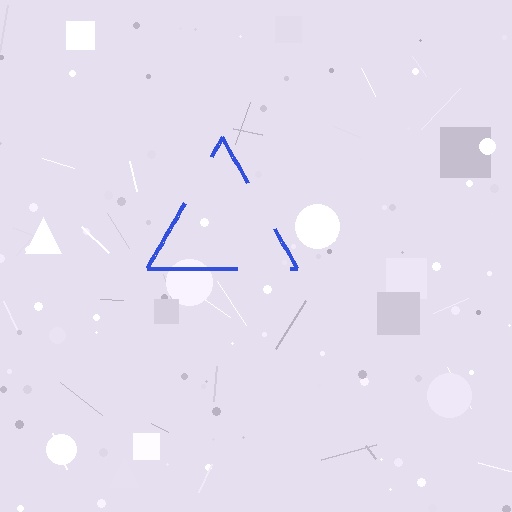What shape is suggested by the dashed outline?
The dashed outline suggests a triangle.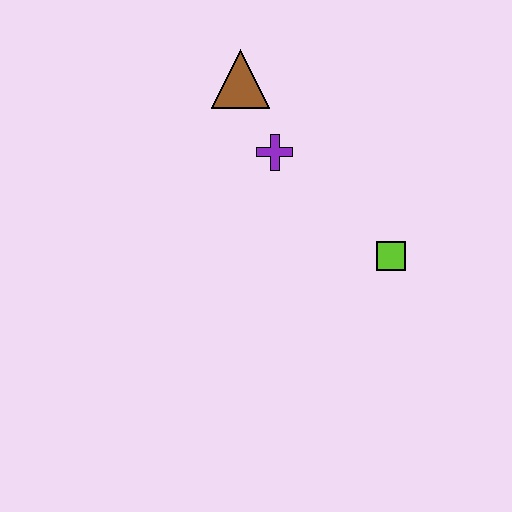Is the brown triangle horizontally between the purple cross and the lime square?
No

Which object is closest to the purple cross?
The brown triangle is closest to the purple cross.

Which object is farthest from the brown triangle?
The lime square is farthest from the brown triangle.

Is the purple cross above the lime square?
Yes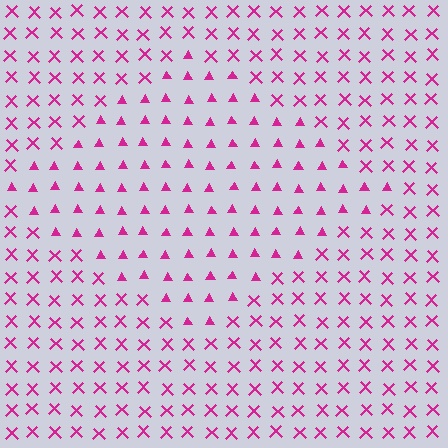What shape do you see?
I see a diamond.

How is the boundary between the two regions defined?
The boundary is defined by a change in element shape: triangles inside vs. X marks outside. All elements share the same color and spacing.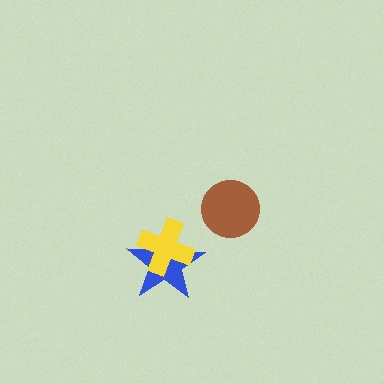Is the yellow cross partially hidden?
No, no other shape covers it.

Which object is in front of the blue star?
The yellow cross is in front of the blue star.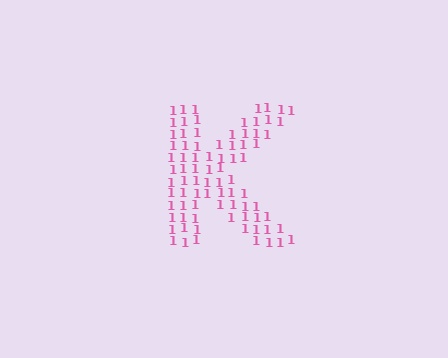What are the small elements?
The small elements are digit 1's.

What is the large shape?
The large shape is the letter K.